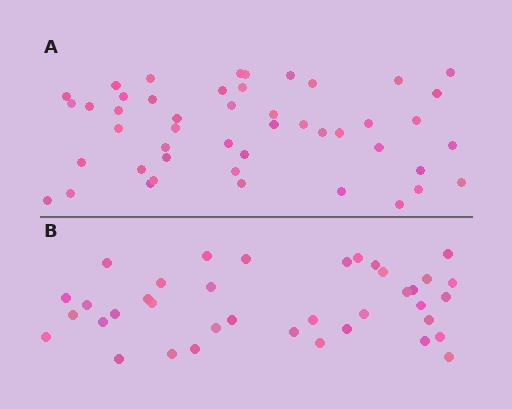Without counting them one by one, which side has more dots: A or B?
Region A (the top region) has more dots.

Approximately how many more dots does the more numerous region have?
Region A has roughly 8 or so more dots than region B.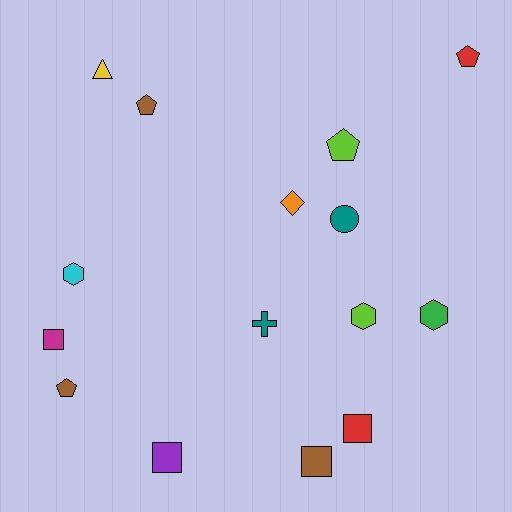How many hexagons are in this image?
There are 3 hexagons.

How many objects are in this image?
There are 15 objects.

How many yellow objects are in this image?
There is 1 yellow object.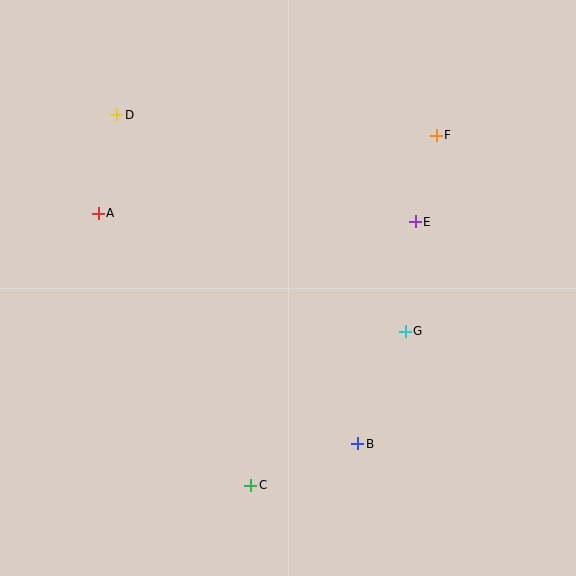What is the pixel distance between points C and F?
The distance between C and F is 396 pixels.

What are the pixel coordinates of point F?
Point F is at (436, 135).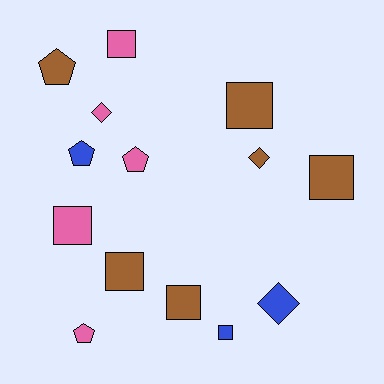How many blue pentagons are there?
There is 1 blue pentagon.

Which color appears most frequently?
Brown, with 6 objects.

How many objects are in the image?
There are 14 objects.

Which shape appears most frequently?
Square, with 7 objects.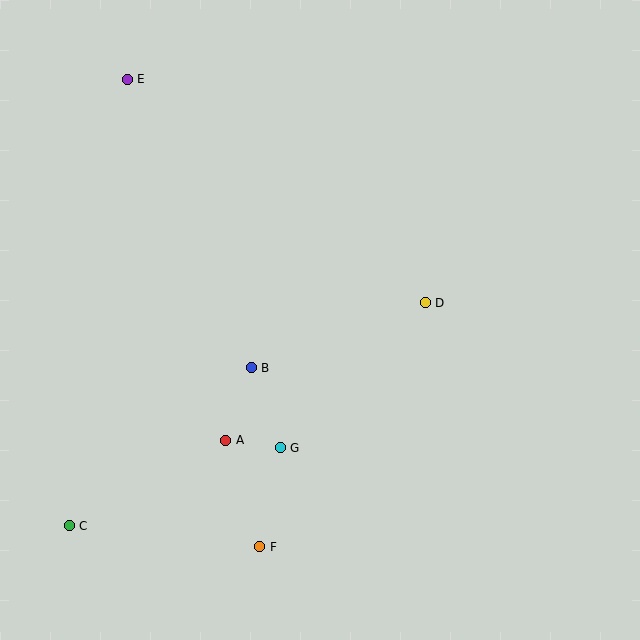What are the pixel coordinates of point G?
Point G is at (280, 448).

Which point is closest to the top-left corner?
Point E is closest to the top-left corner.